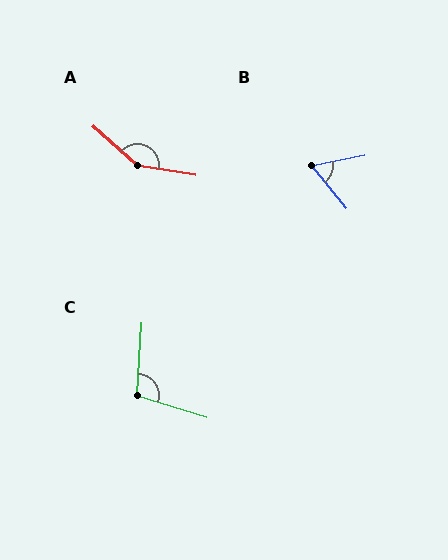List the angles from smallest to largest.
B (63°), C (104°), A (148°).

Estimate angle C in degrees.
Approximately 104 degrees.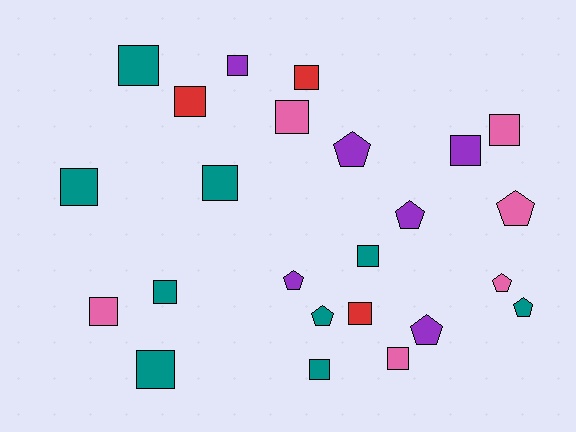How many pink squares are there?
There are 4 pink squares.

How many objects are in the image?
There are 24 objects.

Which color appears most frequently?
Teal, with 9 objects.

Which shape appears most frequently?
Square, with 16 objects.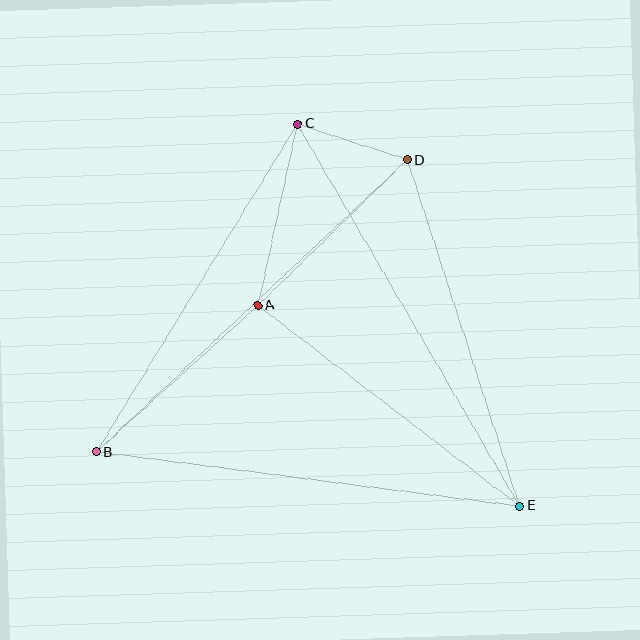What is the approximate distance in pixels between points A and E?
The distance between A and E is approximately 330 pixels.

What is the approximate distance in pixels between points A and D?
The distance between A and D is approximately 208 pixels.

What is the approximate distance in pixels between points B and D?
The distance between B and D is approximately 427 pixels.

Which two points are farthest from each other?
Points C and E are farthest from each other.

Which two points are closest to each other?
Points C and D are closest to each other.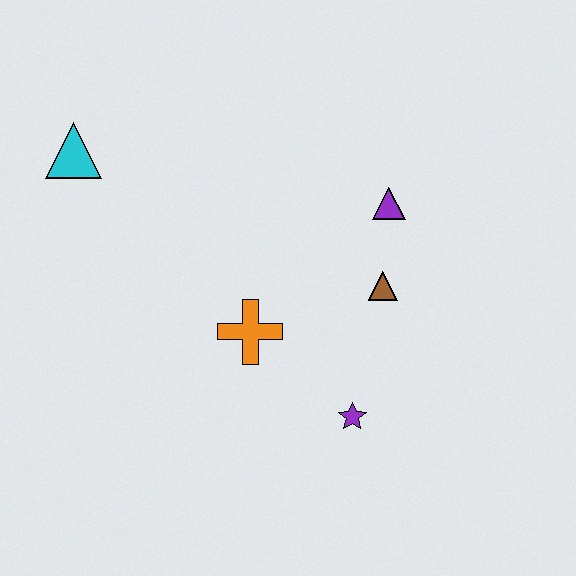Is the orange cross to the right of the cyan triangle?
Yes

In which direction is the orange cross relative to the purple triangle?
The orange cross is to the left of the purple triangle.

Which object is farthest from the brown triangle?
The cyan triangle is farthest from the brown triangle.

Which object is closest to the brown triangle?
The purple triangle is closest to the brown triangle.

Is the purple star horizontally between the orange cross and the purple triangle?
Yes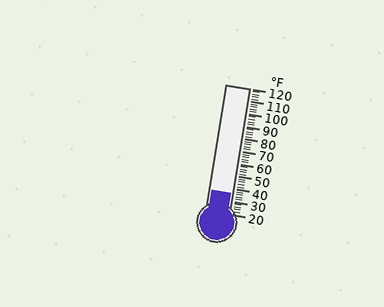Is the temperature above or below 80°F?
The temperature is below 80°F.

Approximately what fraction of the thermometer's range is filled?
The thermometer is filled to approximately 15% of its range.